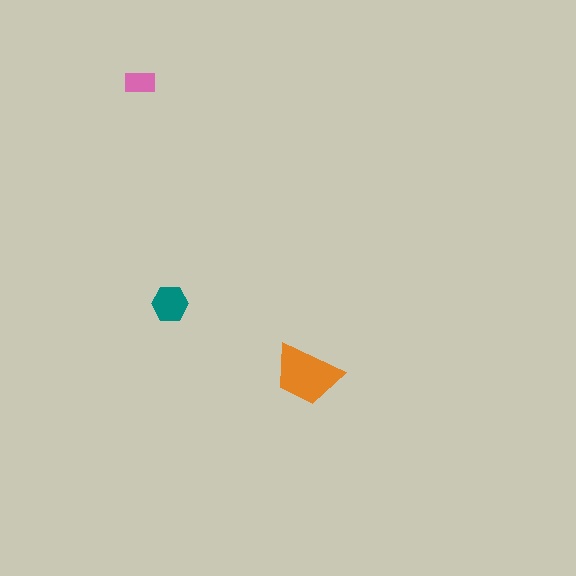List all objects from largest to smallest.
The orange trapezoid, the teal hexagon, the pink rectangle.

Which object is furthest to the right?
The orange trapezoid is rightmost.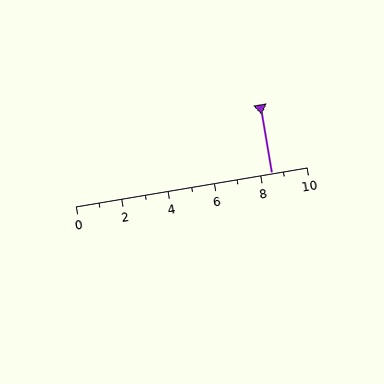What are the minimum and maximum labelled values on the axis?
The axis runs from 0 to 10.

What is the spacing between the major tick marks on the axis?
The major ticks are spaced 2 apart.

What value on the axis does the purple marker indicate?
The marker indicates approximately 8.5.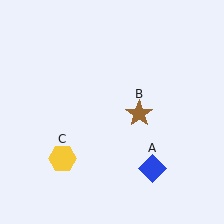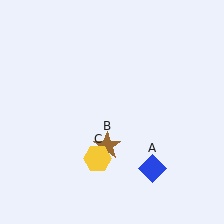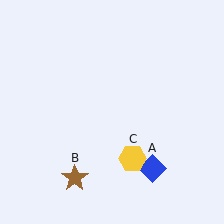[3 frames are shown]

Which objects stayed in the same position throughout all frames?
Blue diamond (object A) remained stationary.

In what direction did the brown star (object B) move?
The brown star (object B) moved down and to the left.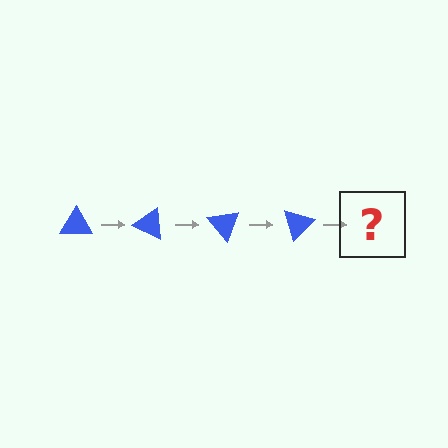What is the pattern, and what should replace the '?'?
The pattern is that the triangle rotates 25 degrees each step. The '?' should be a blue triangle rotated 100 degrees.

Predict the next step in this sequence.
The next step is a blue triangle rotated 100 degrees.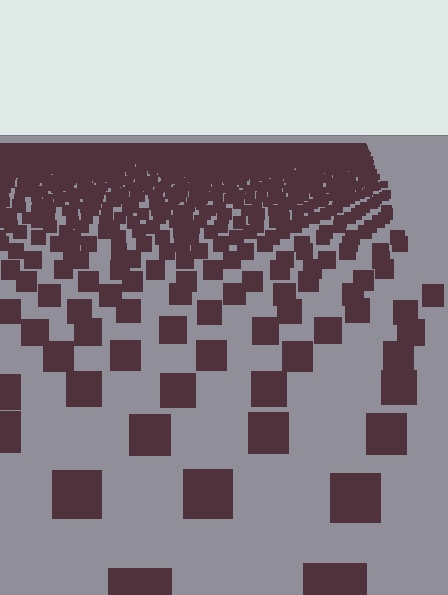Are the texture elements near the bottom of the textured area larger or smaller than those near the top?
Larger. Near the bottom, elements are closer to the viewer and appear at a bigger on-screen size.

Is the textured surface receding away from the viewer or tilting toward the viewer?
The surface is receding away from the viewer. Texture elements get smaller and denser toward the top.